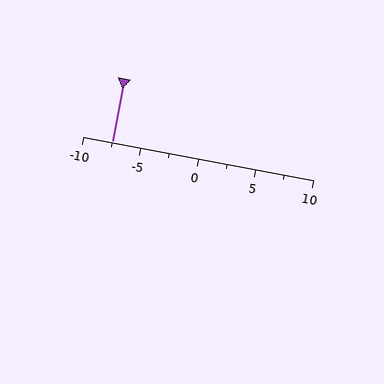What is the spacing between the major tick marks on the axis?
The major ticks are spaced 5 apart.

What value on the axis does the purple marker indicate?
The marker indicates approximately -7.5.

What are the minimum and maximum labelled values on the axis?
The axis runs from -10 to 10.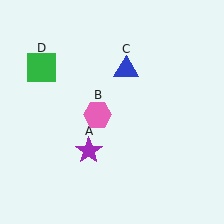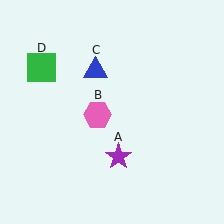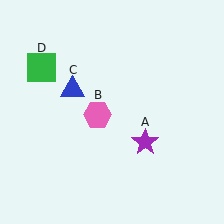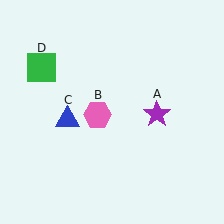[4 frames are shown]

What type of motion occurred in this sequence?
The purple star (object A), blue triangle (object C) rotated counterclockwise around the center of the scene.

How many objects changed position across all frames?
2 objects changed position: purple star (object A), blue triangle (object C).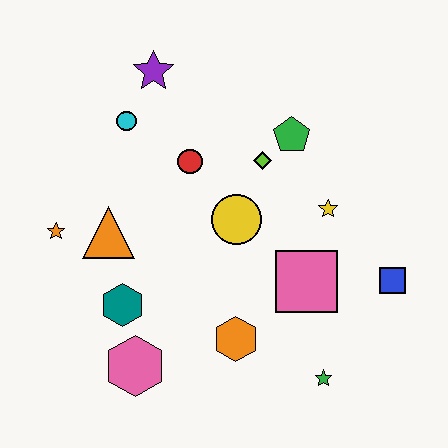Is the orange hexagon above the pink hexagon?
Yes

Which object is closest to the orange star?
The orange triangle is closest to the orange star.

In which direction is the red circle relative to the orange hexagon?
The red circle is above the orange hexagon.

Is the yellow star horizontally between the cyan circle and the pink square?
No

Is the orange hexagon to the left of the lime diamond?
Yes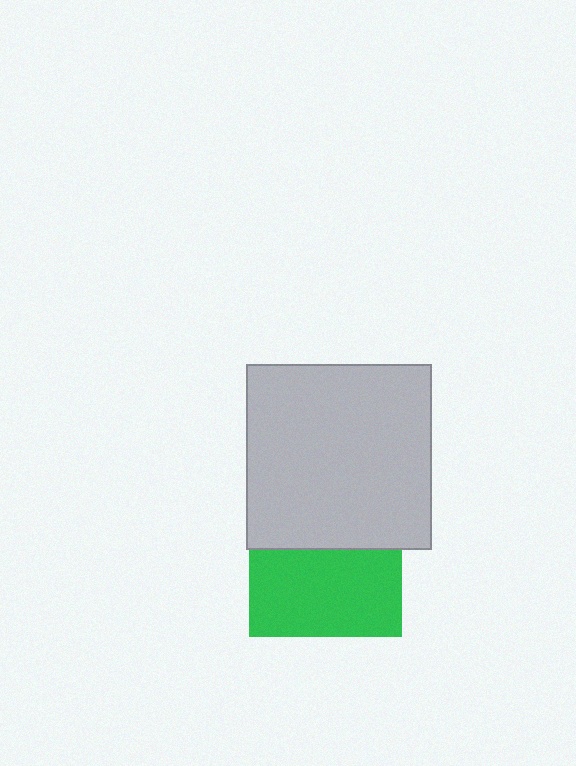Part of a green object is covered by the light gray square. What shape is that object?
It is a square.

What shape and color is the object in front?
The object in front is a light gray square.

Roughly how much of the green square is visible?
About half of it is visible (roughly 57%).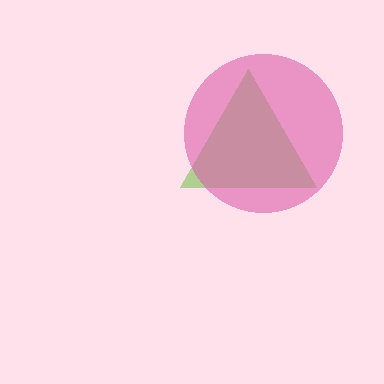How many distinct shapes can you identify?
There are 2 distinct shapes: a lime triangle, a pink circle.